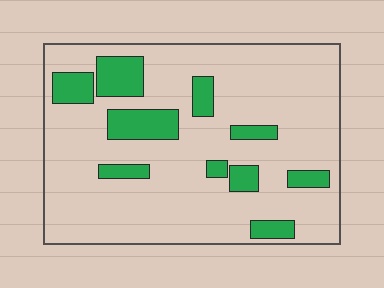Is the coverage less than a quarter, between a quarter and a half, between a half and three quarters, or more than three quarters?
Less than a quarter.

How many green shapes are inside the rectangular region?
10.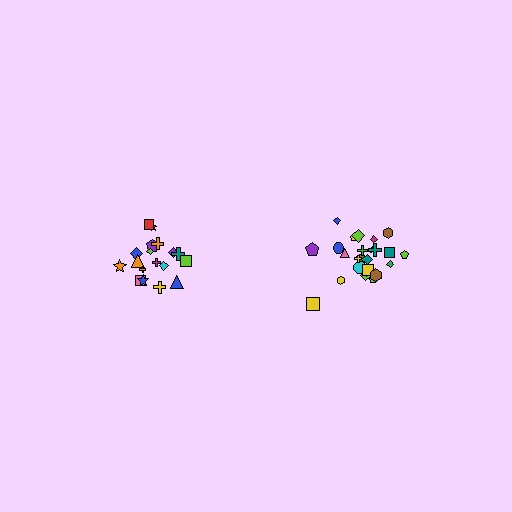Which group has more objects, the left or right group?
The right group.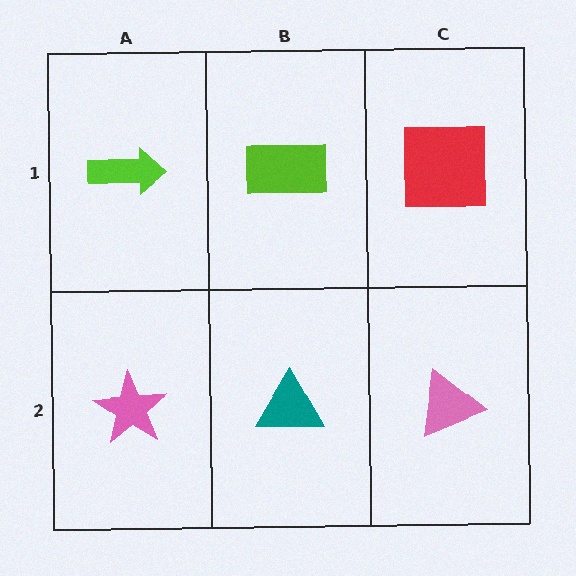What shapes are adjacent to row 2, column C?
A red square (row 1, column C), a teal triangle (row 2, column B).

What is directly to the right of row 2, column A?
A teal triangle.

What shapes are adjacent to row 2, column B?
A lime rectangle (row 1, column B), a pink star (row 2, column A), a pink triangle (row 2, column C).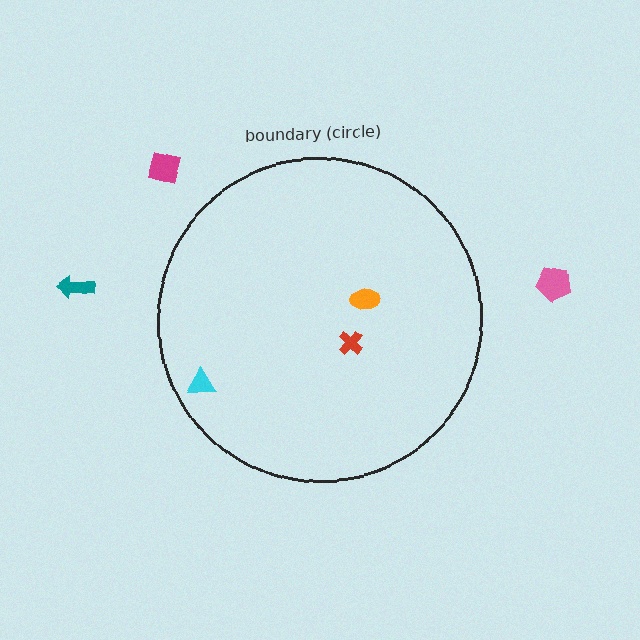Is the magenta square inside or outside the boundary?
Outside.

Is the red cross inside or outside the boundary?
Inside.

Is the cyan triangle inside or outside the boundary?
Inside.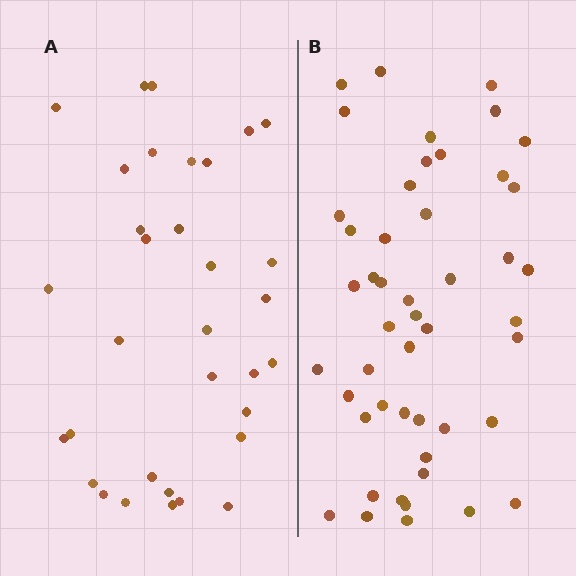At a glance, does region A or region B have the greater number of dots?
Region B (the right region) has more dots.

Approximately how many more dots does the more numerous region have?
Region B has approximately 15 more dots than region A.